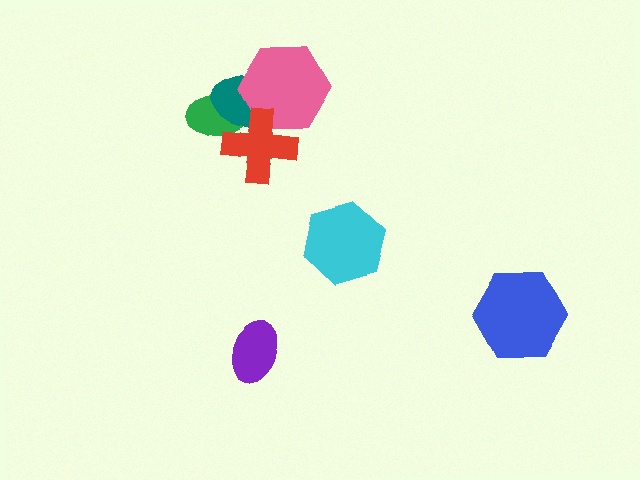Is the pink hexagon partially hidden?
Yes, it is partially covered by another shape.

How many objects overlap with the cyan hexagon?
0 objects overlap with the cyan hexagon.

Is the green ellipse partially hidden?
Yes, it is partially covered by another shape.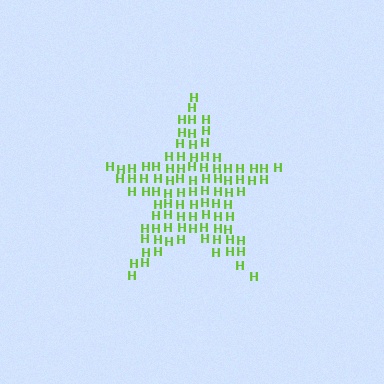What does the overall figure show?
The overall figure shows a star.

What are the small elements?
The small elements are letter H's.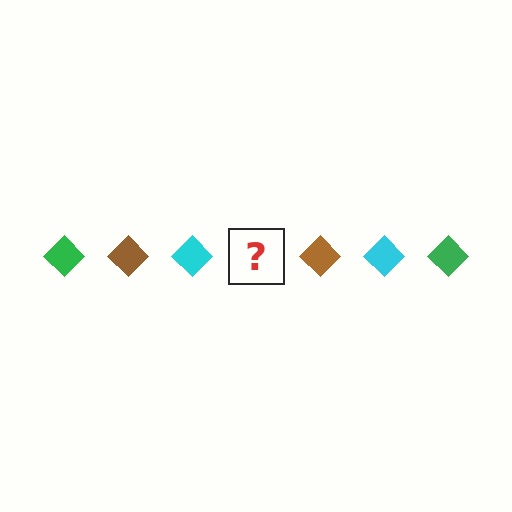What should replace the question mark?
The question mark should be replaced with a green diamond.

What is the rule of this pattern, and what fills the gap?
The rule is that the pattern cycles through green, brown, cyan diamonds. The gap should be filled with a green diamond.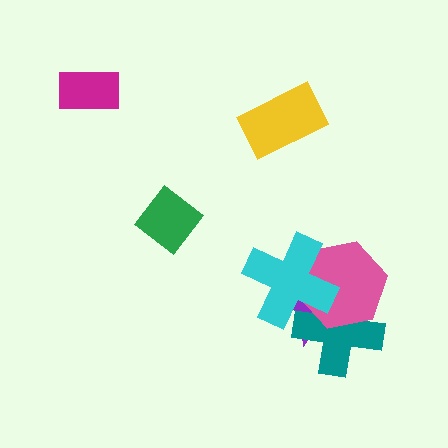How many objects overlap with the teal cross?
3 objects overlap with the teal cross.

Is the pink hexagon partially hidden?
Yes, it is partially covered by another shape.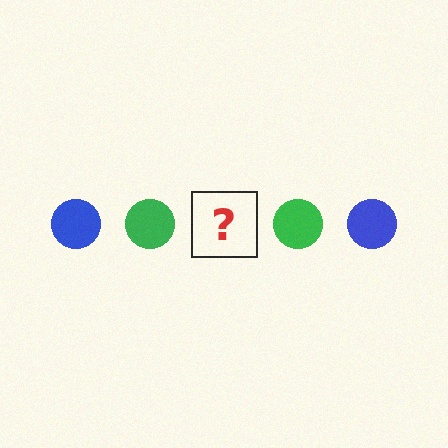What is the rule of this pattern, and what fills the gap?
The rule is that the pattern cycles through blue, green circles. The gap should be filled with a blue circle.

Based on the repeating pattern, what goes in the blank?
The blank should be a blue circle.